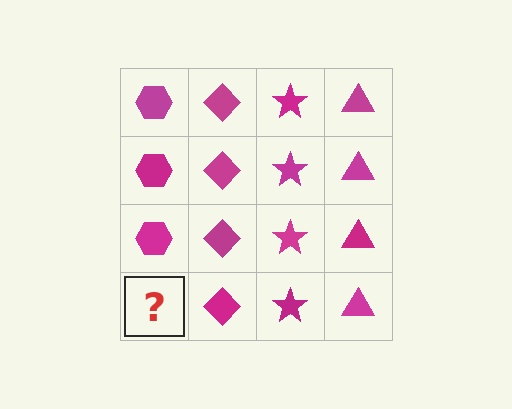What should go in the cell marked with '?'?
The missing cell should contain a magenta hexagon.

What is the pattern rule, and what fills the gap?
The rule is that each column has a consistent shape. The gap should be filled with a magenta hexagon.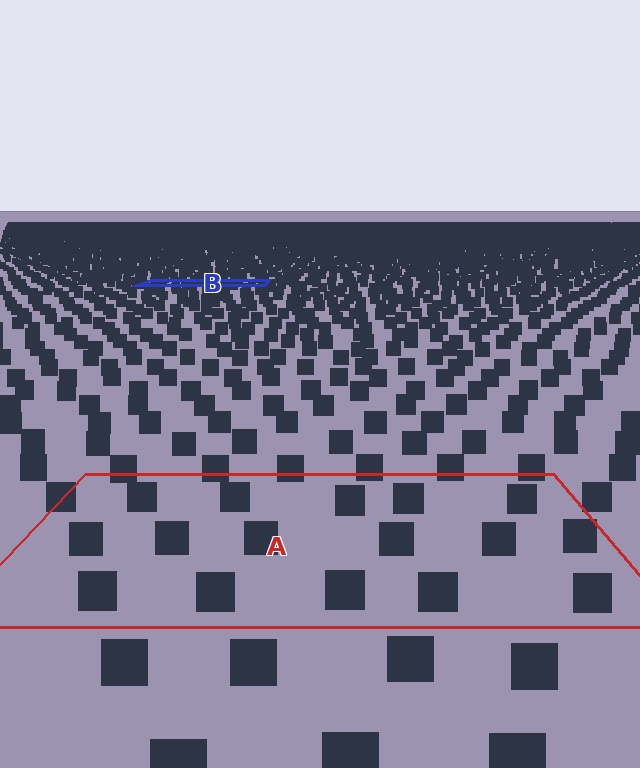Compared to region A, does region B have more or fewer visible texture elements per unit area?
Region B has more texture elements per unit area — they are packed more densely because it is farther away.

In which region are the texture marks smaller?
The texture marks are smaller in region B, because it is farther away.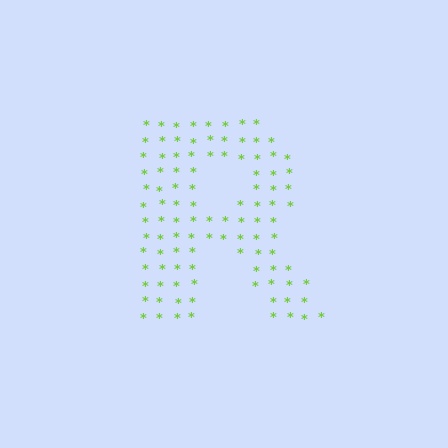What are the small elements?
The small elements are asterisks.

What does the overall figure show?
The overall figure shows the letter R.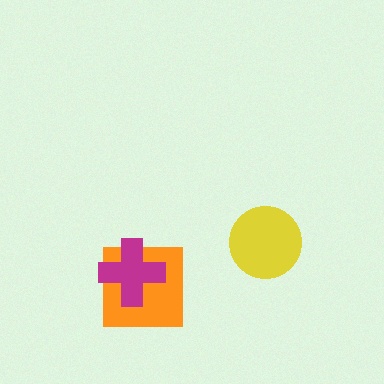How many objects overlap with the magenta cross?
1 object overlaps with the magenta cross.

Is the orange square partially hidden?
Yes, it is partially covered by another shape.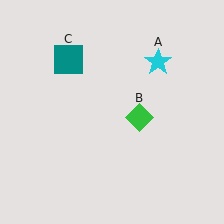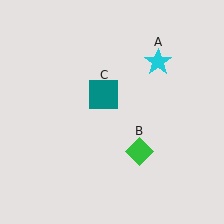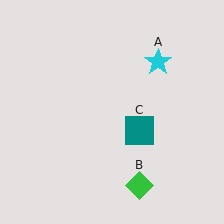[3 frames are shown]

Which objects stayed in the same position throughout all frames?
Cyan star (object A) remained stationary.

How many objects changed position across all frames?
2 objects changed position: green diamond (object B), teal square (object C).